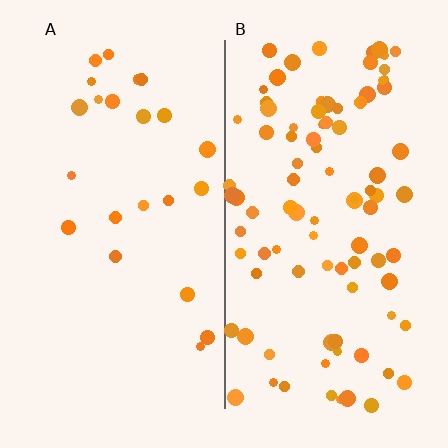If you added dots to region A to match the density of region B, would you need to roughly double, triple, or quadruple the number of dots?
Approximately quadruple.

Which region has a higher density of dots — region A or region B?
B (the right).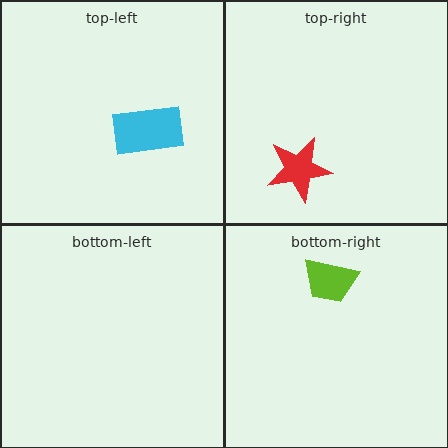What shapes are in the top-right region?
The red star.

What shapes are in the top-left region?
The cyan rectangle.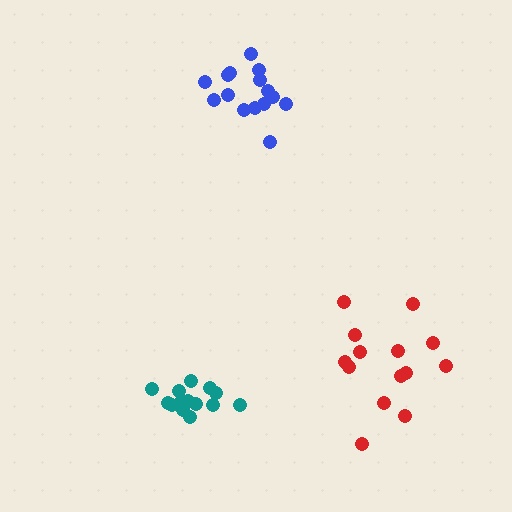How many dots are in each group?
Group 1: 14 dots, Group 2: 16 dots, Group 3: 14 dots (44 total).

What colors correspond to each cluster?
The clusters are colored: teal, blue, red.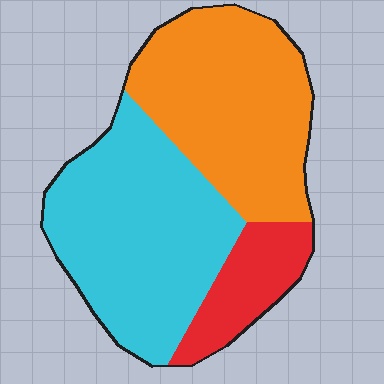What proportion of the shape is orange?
Orange covers roughly 40% of the shape.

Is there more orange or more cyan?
Cyan.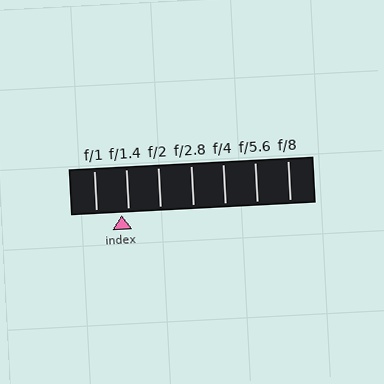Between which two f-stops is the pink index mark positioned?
The index mark is between f/1 and f/1.4.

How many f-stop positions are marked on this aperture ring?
There are 7 f-stop positions marked.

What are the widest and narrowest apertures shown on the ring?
The widest aperture shown is f/1 and the narrowest is f/8.